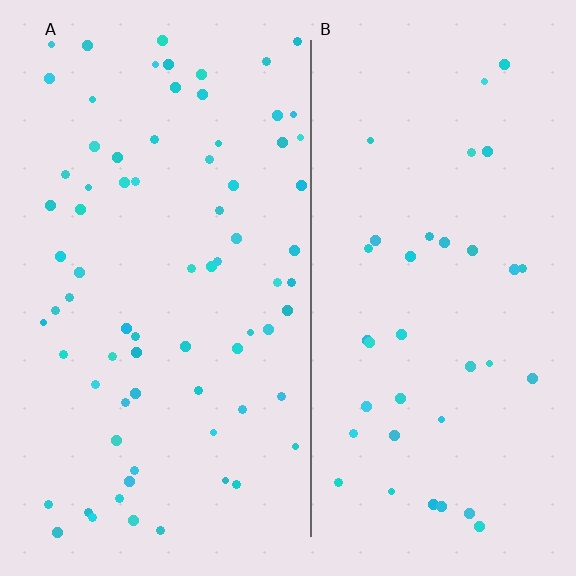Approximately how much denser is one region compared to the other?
Approximately 2.0× — region A over region B.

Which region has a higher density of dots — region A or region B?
A (the left).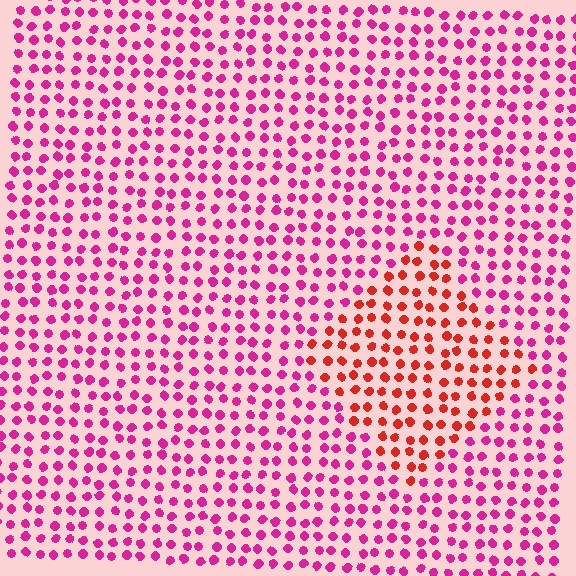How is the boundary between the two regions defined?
The boundary is defined purely by a slight shift in hue (about 42 degrees). Spacing, size, and orientation are identical on both sides.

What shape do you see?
I see a diamond.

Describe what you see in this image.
The image is filled with small magenta elements in a uniform arrangement. A diamond-shaped region is visible where the elements are tinted to a slightly different hue, forming a subtle color boundary.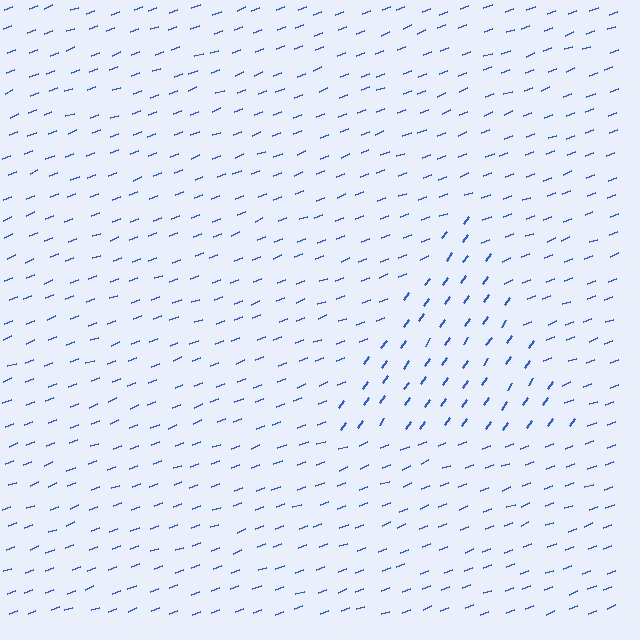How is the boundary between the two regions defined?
The boundary is defined purely by a change in line orientation (approximately 34 degrees difference). All lines are the same color and thickness.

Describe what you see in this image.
The image is filled with small blue line segments. A triangle region in the image has lines oriented differently from the surrounding lines, creating a visible texture boundary.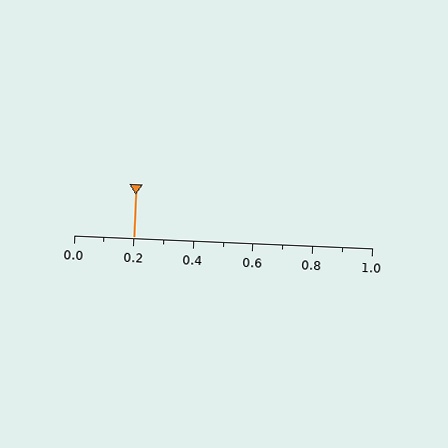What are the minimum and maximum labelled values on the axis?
The axis runs from 0.0 to 1.0.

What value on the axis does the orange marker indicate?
The marker indicates approximately 0.2.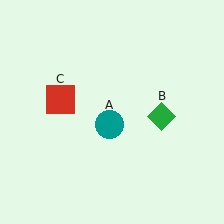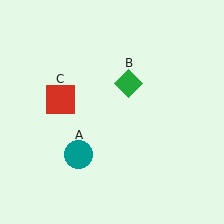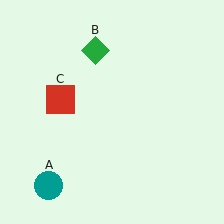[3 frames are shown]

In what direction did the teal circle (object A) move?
The teal circle (object A) moved down and to the left.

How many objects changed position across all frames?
2 objects changed position: teal circle (object A), green diamond (object B).